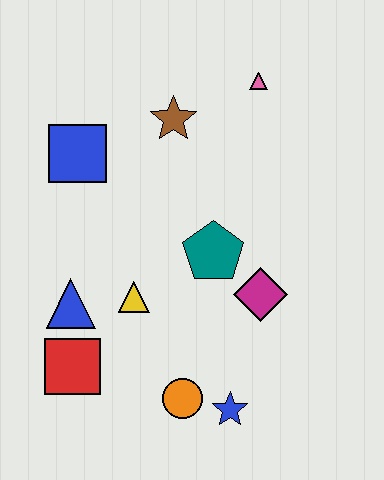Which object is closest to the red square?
The blue triangle is closest to the red square.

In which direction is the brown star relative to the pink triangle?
The brown star is to the left of the pink triangle.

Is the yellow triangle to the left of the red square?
No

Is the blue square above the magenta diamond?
Yes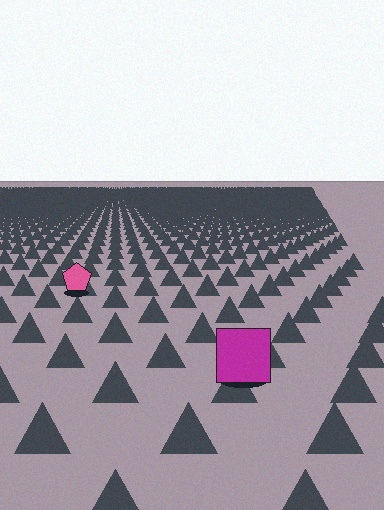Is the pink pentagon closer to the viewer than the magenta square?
No. The magenta square is closer — you can tell from the texture gradient: the ground texture is coarser near it.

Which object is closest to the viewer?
The magenta square is closest. The texture marks near it are larger and more spread out.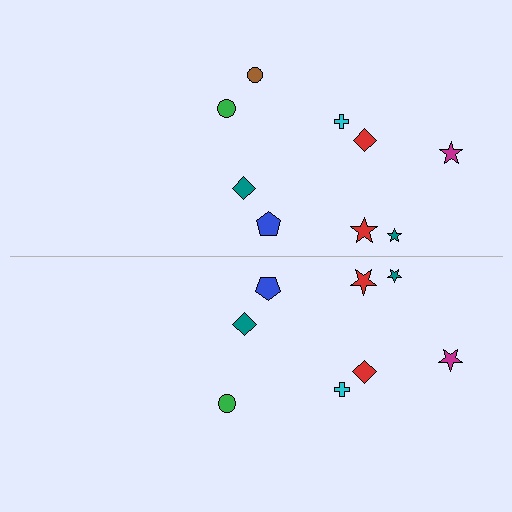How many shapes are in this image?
There are 17 shapes in this image.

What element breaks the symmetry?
A brown circle is missing from the bottom side.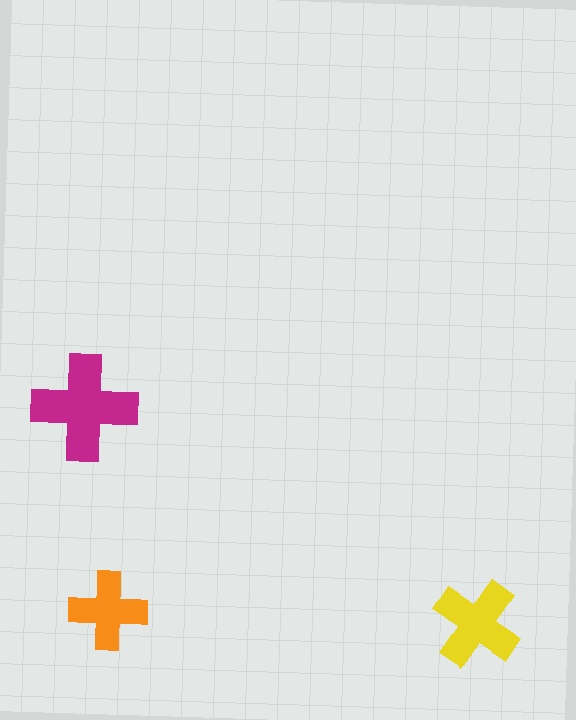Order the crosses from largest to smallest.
the magenta one, the yellow one, the orange one.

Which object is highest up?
The magenta cross is topmost.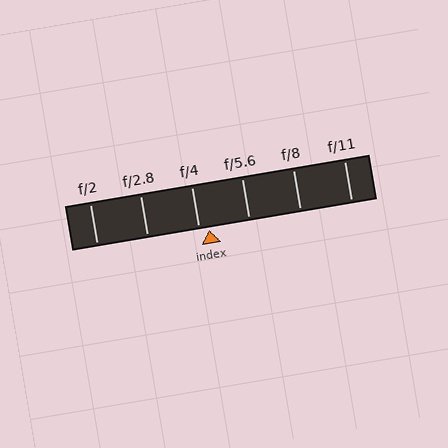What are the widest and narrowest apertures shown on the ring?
The widest aperture shown is f/2 and the narrowest is f/11.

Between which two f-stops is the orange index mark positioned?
The index mark is between f/4 and f/5.6.